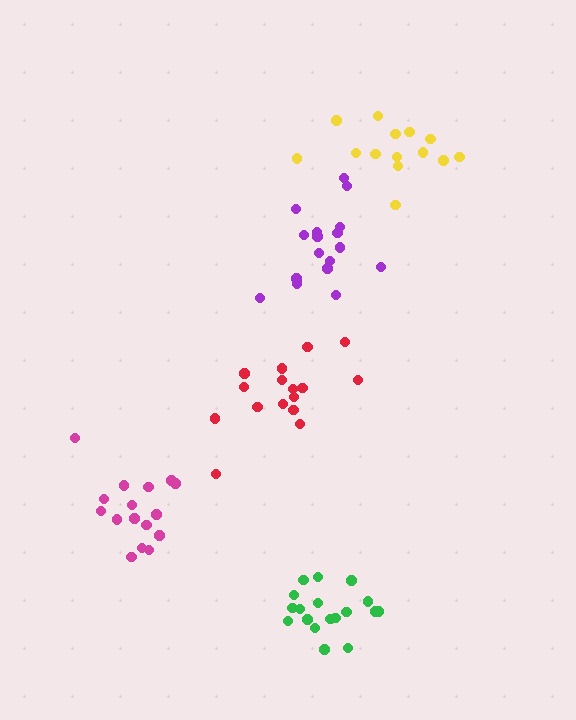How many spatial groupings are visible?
There are 5 spatial groupings.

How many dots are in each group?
Group 1: 16 dots, Group 2: 17 dots, Group 3: 16 dots, Group 4: 18 dots, Group 5: 14 dots (81 total).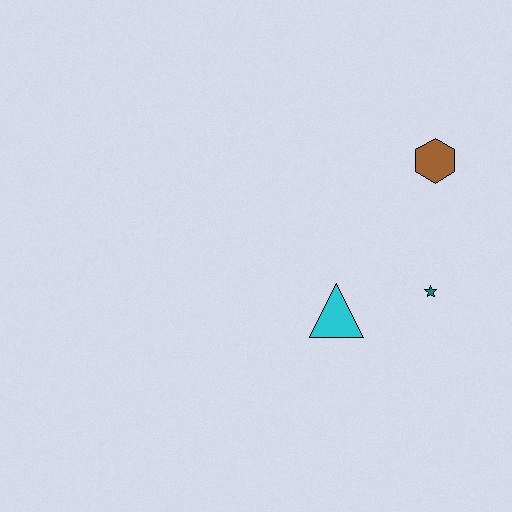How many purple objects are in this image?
There are no purple objects.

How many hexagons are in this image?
There is 1 hexagon.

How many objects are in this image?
There are 3 objects.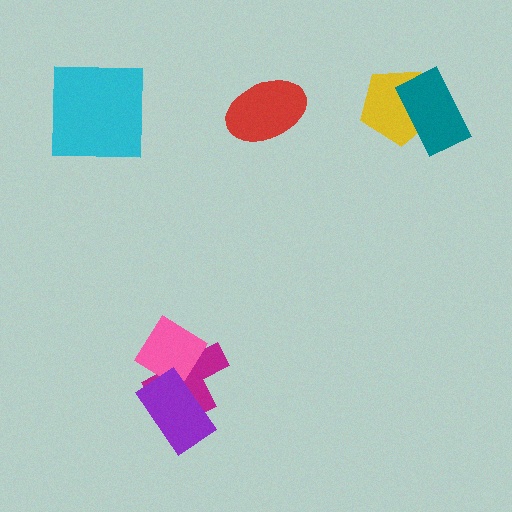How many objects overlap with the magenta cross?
2 objects overlap with the magenta cross.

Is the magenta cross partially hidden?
Yes, it is partially covered by another shape.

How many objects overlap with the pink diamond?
1 object overlaps with the pink diamond.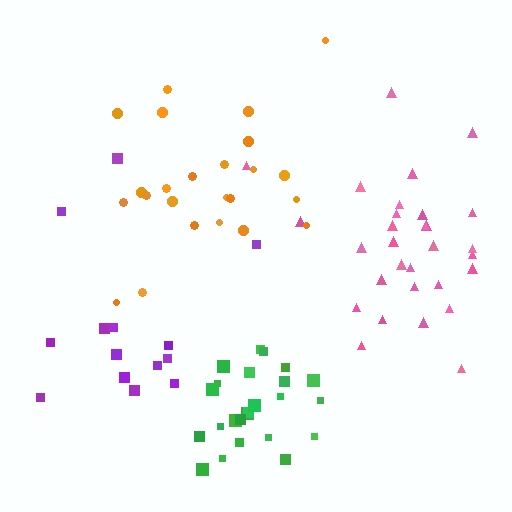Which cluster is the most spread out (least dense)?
Purple.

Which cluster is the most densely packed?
Green.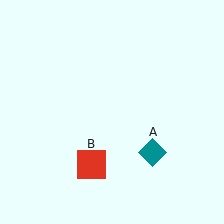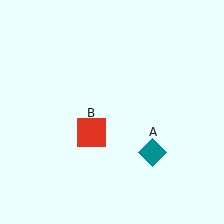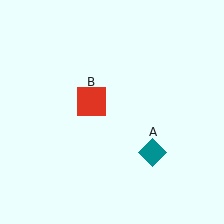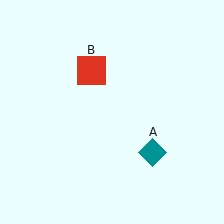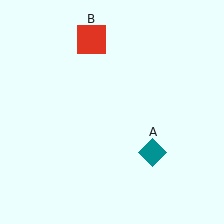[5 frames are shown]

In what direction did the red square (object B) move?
The red square (object B) moved up.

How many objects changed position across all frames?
1 object changed position: red square (object B).